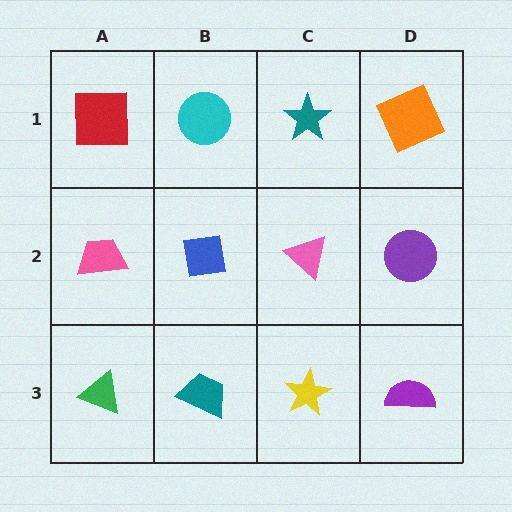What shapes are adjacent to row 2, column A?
A red square (row 1, column A), a green triangle (row 3, column A), a blue square (row 2, column B).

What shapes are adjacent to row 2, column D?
An orange square (row 1, column D), a purple semicircle (row 3, column D), a pink triangle (row 2, column C).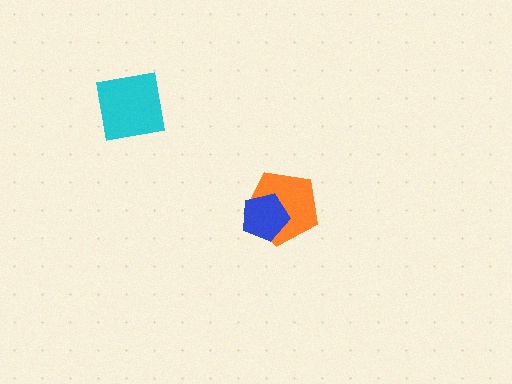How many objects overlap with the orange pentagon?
1 object overlaps with the orange pentagon.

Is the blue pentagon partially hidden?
No, no other shape covers it.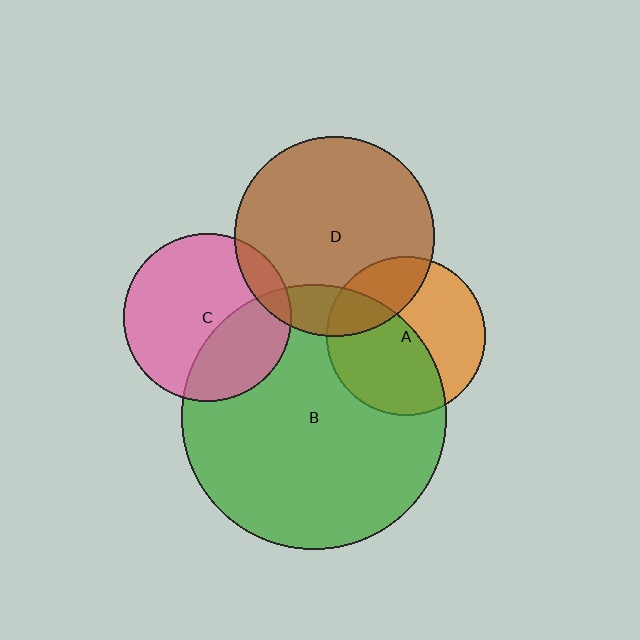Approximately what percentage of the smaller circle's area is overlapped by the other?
Approximately 25%.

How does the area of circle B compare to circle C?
Approximately 2.5 times.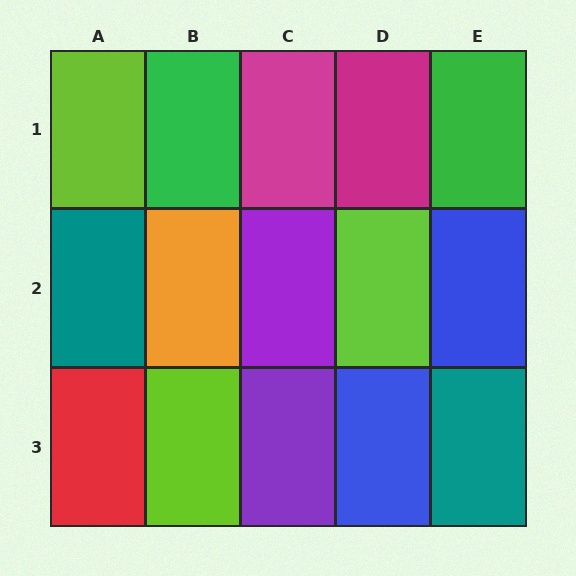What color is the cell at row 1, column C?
Magenta.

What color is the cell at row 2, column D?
Lime.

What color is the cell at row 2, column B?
Orange.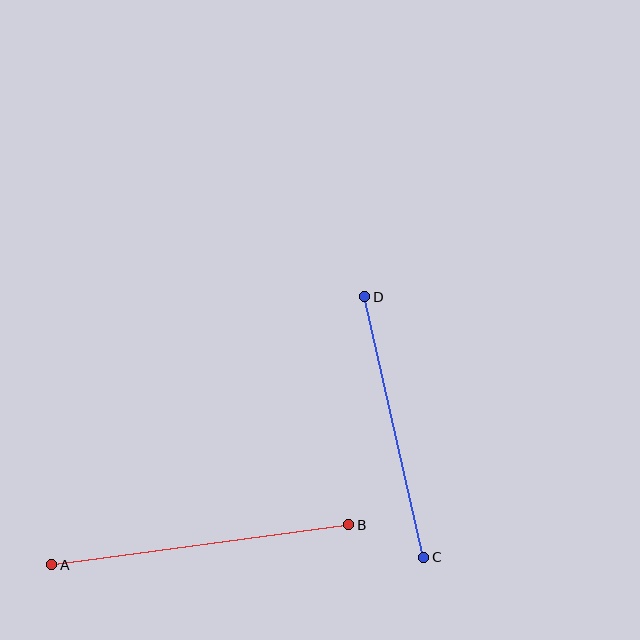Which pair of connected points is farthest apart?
Points A and B are farthest apart.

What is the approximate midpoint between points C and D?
The midpoint is at approximately (394, 427) pixels.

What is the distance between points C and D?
The distance is approximately 267 pixels.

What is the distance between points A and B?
The distance is approximately 299 pixels.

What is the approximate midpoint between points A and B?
The midpoint is at approximately (200, 545) pixels.